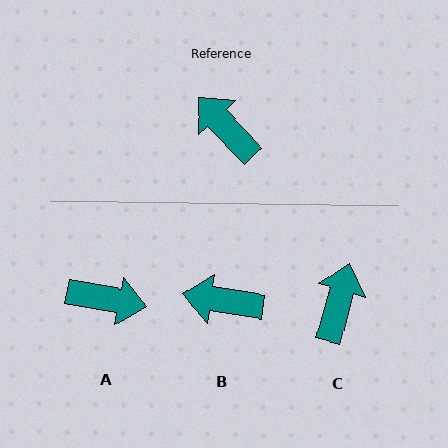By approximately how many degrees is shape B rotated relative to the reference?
Approximately 39 degrees counter-clockwise.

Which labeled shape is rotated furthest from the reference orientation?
A, about 144 degrees away.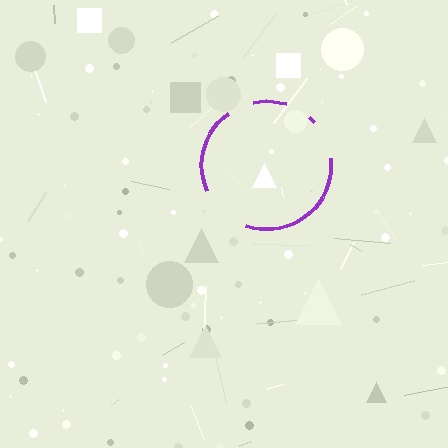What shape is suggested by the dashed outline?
The dashed outline suggests a circle.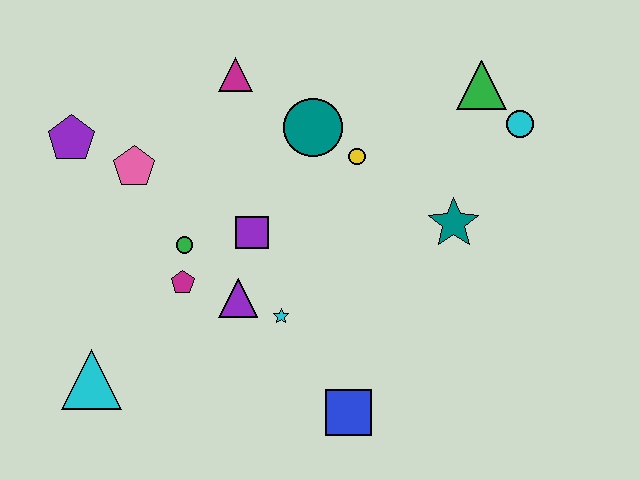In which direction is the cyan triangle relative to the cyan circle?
The cyan triangle is to the left of the cyan circle.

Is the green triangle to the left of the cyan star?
No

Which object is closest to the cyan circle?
The green triangle is closest to the cyan circle.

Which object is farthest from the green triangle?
The cyan triangle is farthest from the green triangle.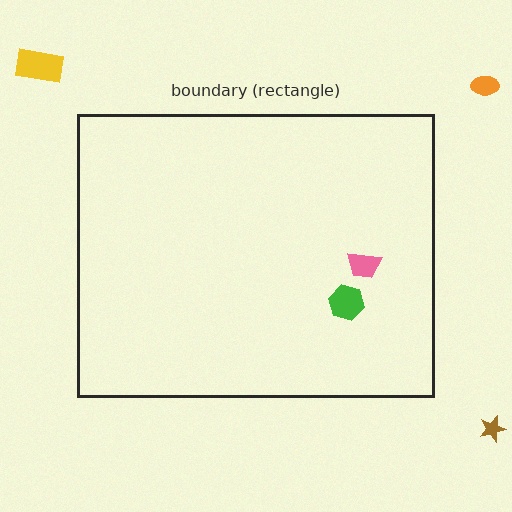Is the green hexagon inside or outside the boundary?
Inside.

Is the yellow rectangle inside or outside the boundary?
Outside.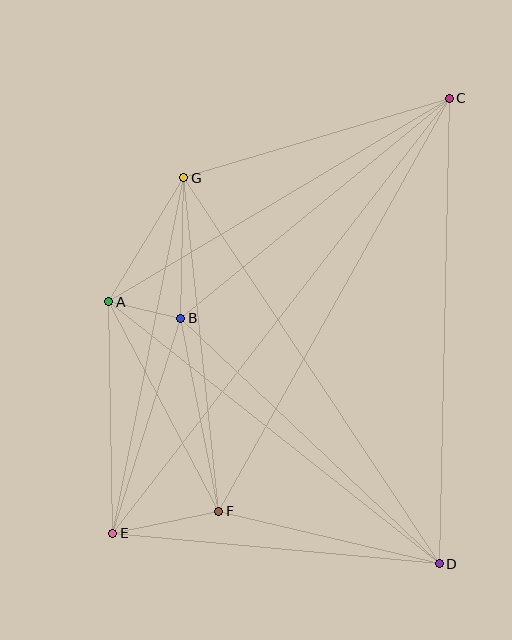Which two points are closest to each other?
Points A and B are closest to each other.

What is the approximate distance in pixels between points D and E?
The distance between D and E is approximately 328 pixels.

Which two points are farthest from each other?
Points C and E are farthest from each other.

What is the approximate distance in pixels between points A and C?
The distance between A and C is approximately 397 pixels.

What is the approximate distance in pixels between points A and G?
The distance between A and G is approximately 145 pixels.